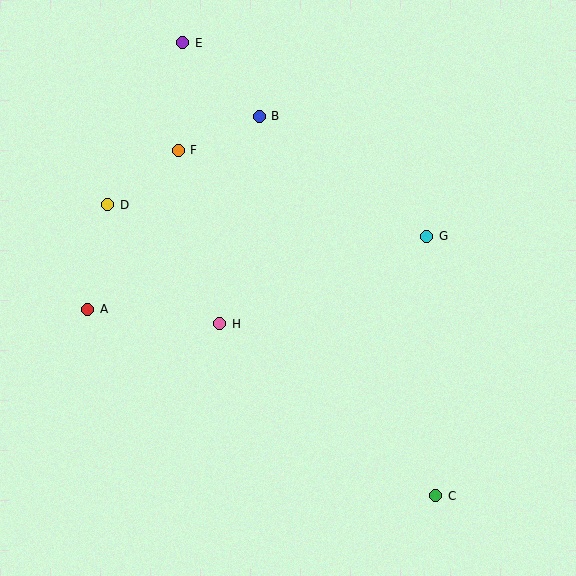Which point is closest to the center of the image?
Point H at (220, 324) is closest to the center.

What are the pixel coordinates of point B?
Point B is at (259, 116).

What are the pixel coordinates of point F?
Point F is at (178, 150).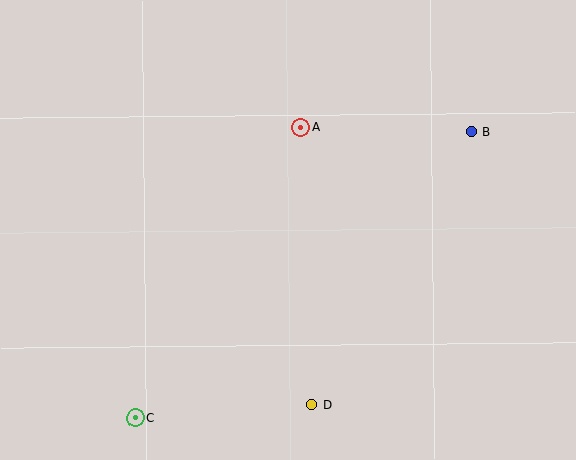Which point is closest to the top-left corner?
Point A is closest to the top-left corner.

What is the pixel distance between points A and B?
The distance between A and B is 171 pixels.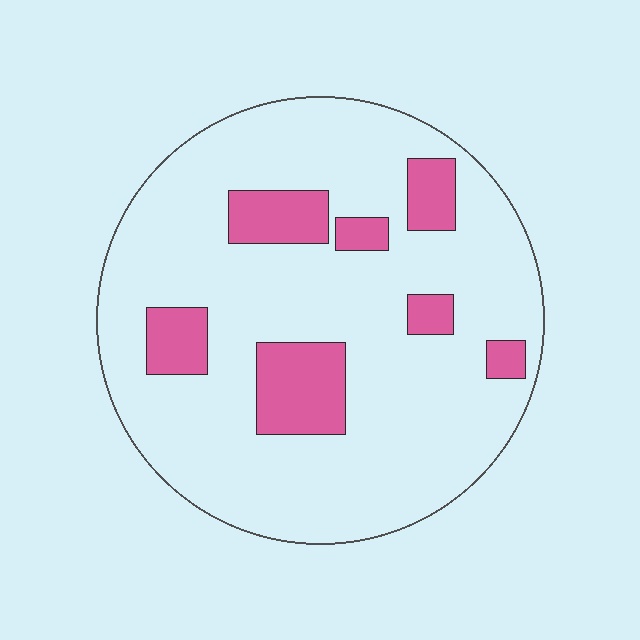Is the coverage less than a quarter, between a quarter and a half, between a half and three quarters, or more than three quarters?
Less than a quarter.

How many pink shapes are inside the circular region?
7.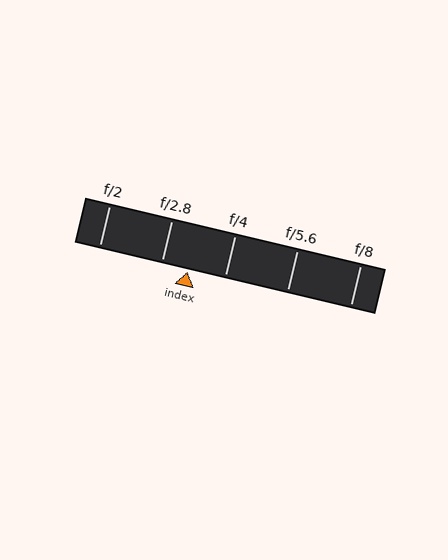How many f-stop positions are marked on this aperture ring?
There are 5 f-stop positions marked.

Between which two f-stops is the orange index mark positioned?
The index mark is between f/2.8 and f/4.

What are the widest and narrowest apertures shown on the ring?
The widest aperture shown is f/2 and the narrowest is f/8.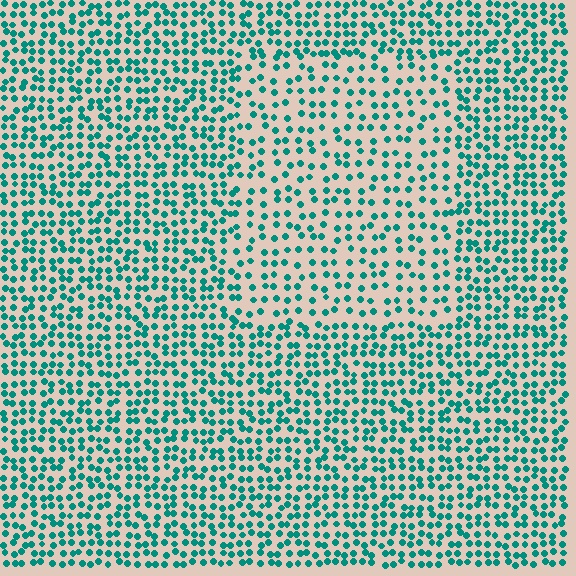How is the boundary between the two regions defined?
The boundary is defined by a change in element density (approximately 1.7x ratio). All elements are the same color, size, and shape.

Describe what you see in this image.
The image contains small teal elements arranged at two different densities. A rectangle-shaped region is visible where the elements are less densely packed than the surrounding area.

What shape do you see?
I see a rectangle.